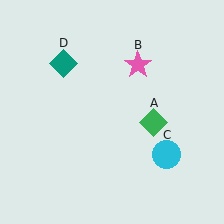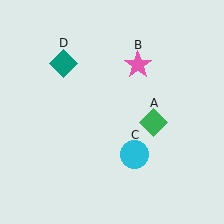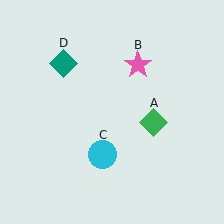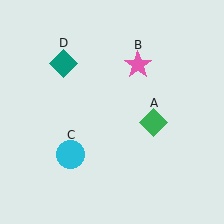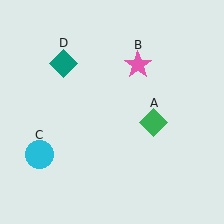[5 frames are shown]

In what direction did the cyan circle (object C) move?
The cyan circle (object C) moved left.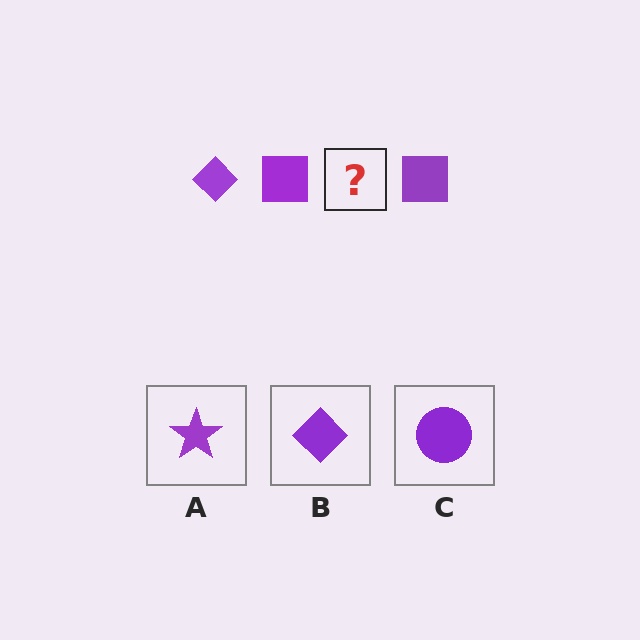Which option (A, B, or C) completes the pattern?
B.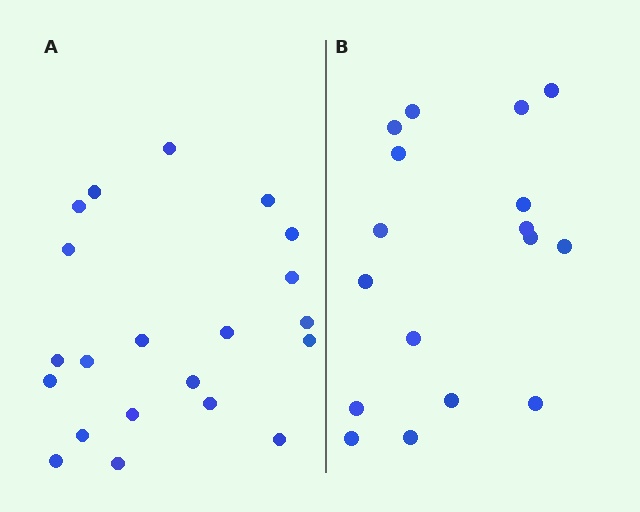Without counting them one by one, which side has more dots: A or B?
Region A (the left region) has more dots.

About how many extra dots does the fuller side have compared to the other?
Region A has about 4 more dots than region B.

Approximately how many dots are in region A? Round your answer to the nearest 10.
About 20 dots. (The exact count is 21, which rounds to 20.)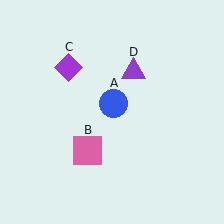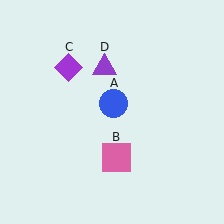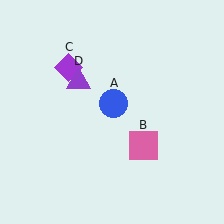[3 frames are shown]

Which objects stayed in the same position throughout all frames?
Blue circle (object A) and purple diamond (object C) remained stationary.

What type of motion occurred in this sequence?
The pink square (object B), purple triangle (object D) rotated counterclockwise around the center of the scene.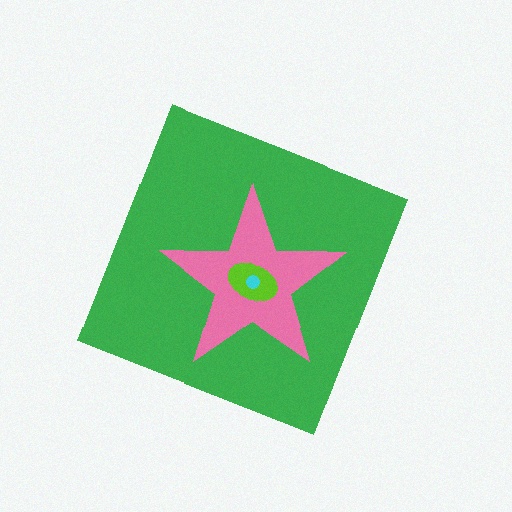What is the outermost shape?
The green diamond.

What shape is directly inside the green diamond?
The pink star.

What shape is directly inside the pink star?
The lime ellipse.